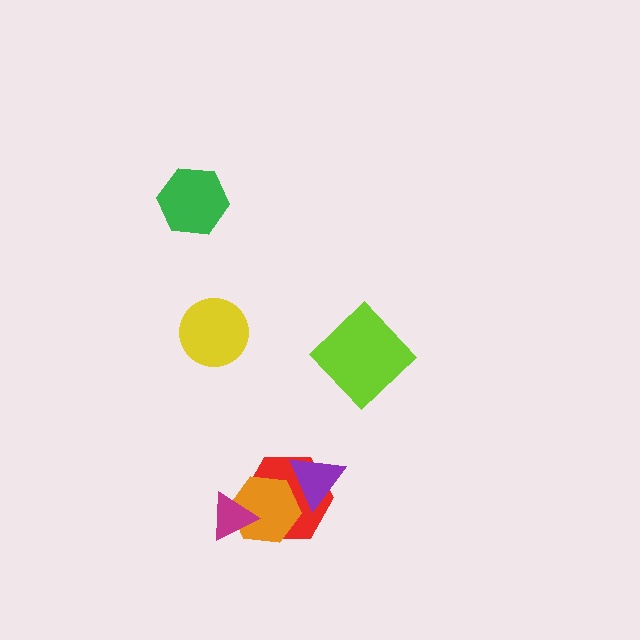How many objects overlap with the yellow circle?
0 objects overlap with the yellow circle.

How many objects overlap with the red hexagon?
3 objects overlap with the red hexagon.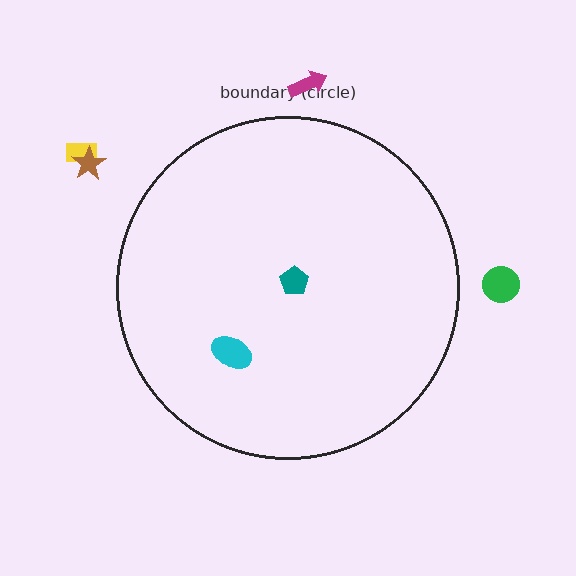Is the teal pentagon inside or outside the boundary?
Inside.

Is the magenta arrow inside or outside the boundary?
Outside.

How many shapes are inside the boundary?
2 inside, 4 outside.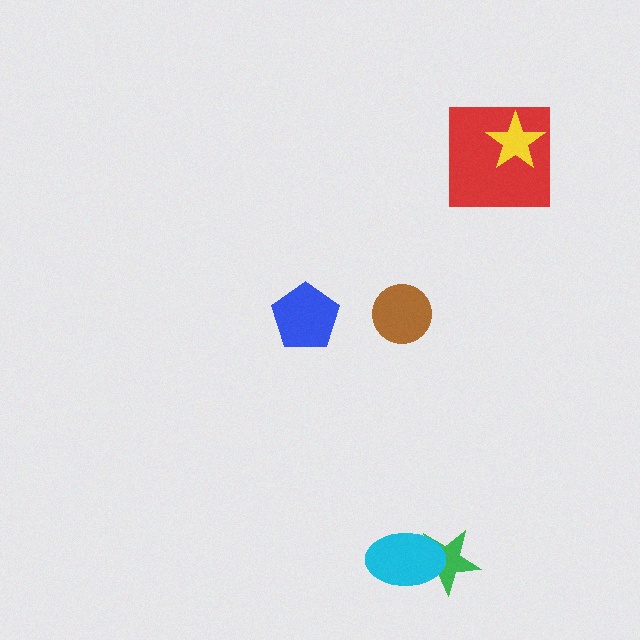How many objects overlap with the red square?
1 object overlaps with the red square.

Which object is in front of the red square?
The yellow star is in front of the red square.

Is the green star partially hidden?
Yes, it is partially covered by another shape.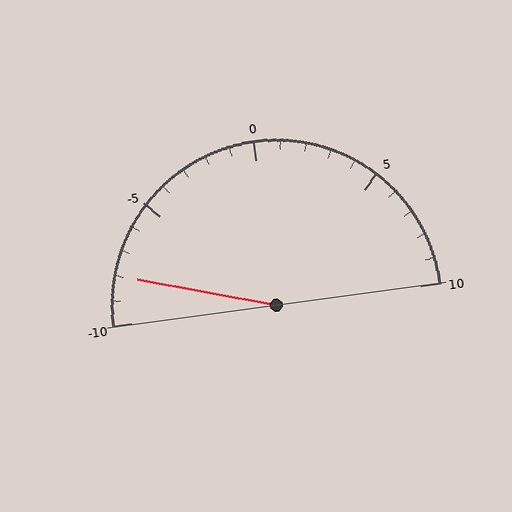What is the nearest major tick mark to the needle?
The nearest major tick mark is -10.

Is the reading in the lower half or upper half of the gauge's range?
The reading is in the lower half of the range (-10 to 10).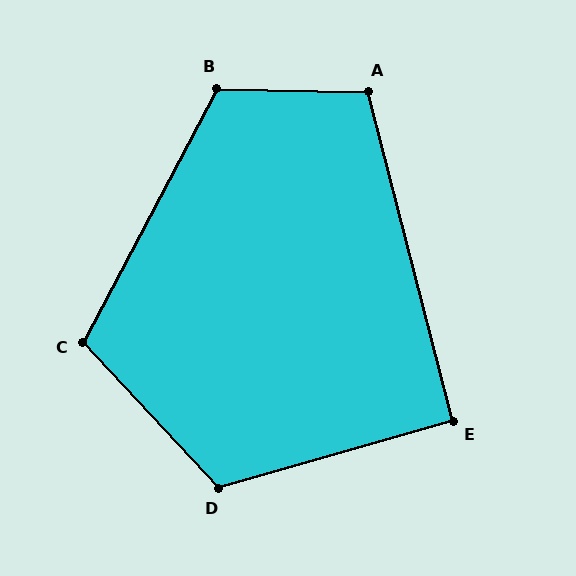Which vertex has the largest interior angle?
D, at approximately 117 degrees.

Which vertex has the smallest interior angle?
E, at approximately 92 degrees.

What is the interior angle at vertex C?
Approximately 109 degrees (obtuse).